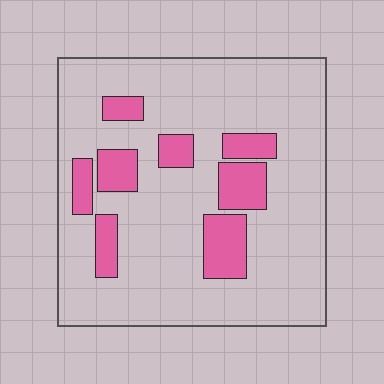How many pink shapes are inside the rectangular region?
8.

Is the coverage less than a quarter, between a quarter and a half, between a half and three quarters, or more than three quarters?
Less than a quarter.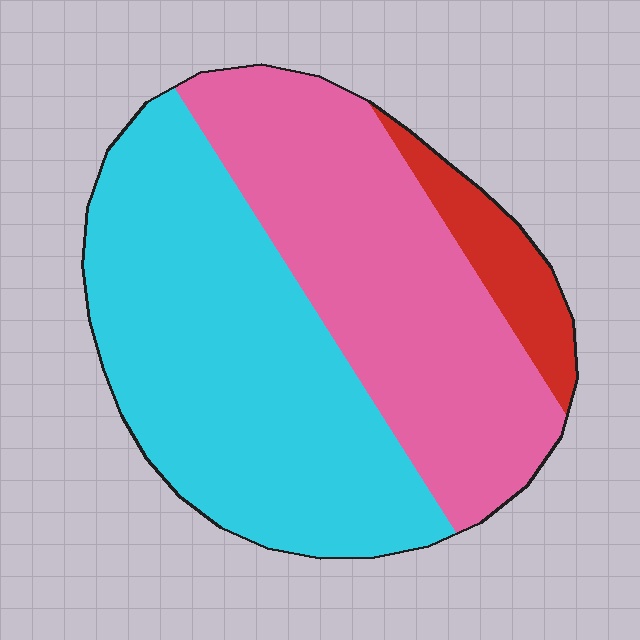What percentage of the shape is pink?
Pink covers around 40% of the shape.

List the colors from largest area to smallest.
From largest to smallest: cyan, pink, red.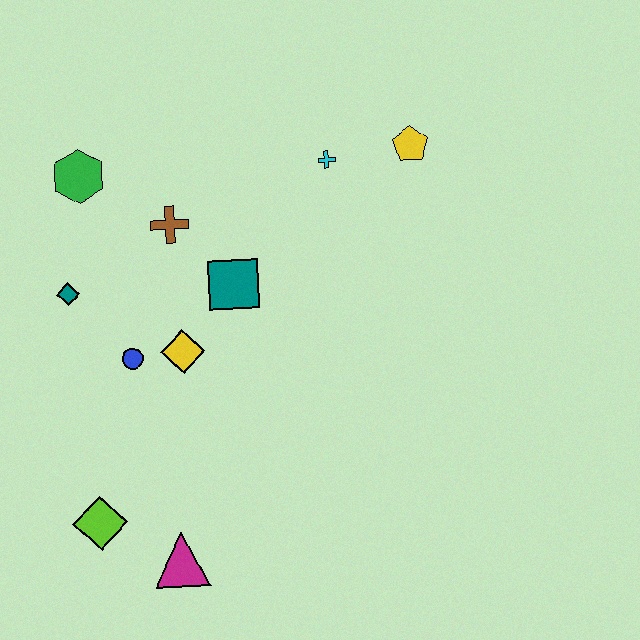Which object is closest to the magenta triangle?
The lime diamond is closest to the magenta triangle.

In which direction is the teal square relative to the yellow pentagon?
The teal square is to the left of the yellow pentagon.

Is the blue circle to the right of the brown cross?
No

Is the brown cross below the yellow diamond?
No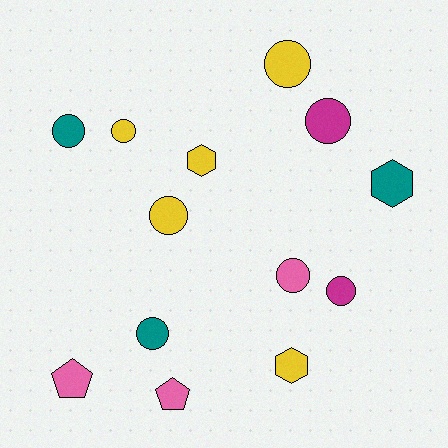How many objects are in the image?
There are 13 objects.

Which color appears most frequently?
Yellow, with 5 objects.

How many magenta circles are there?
There are 2 magenta circles.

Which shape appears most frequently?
Circle, with 8 objects.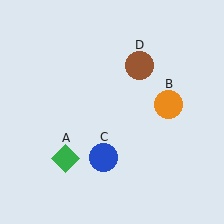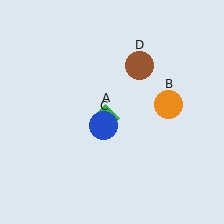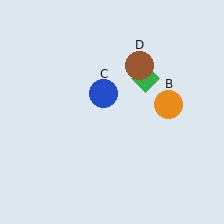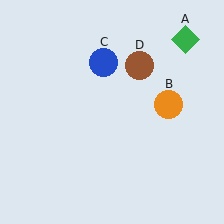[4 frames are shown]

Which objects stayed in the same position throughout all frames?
Orange circle (object B) and brown circle (object D) remained stationary.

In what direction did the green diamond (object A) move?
The green diamond (object A) moved up and to the right.